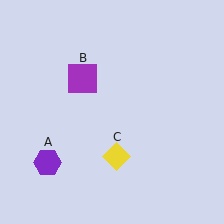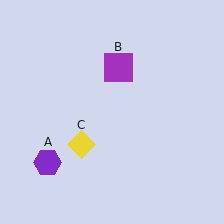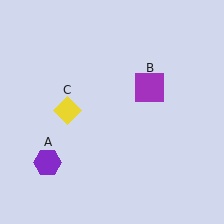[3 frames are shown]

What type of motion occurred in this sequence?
The purple square (object B), yellow diamond (object C) rotated clockwise around the center of the scene.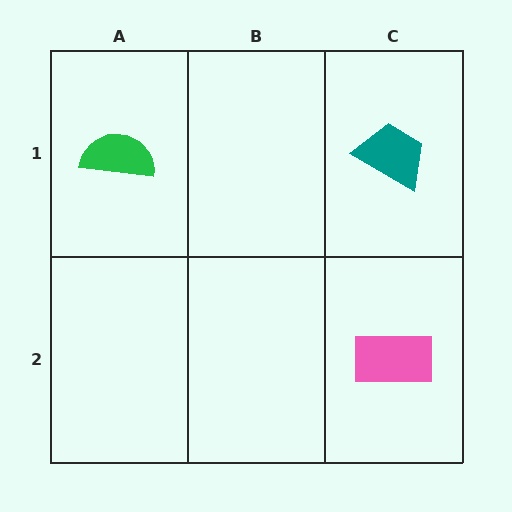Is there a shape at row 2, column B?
No, that cell is empty.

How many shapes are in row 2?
1 shape.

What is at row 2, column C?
A pink rectangle.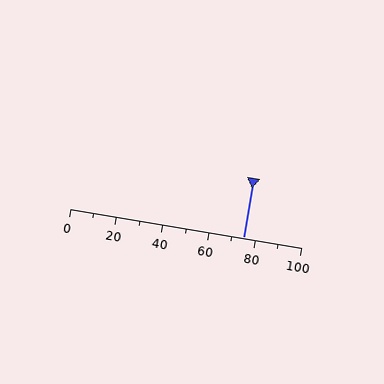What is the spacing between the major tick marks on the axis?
The major ticks are spaced 20 apart.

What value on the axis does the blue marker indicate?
The marker indicates approximately 75.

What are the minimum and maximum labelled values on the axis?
The axis runs from 0 to 100.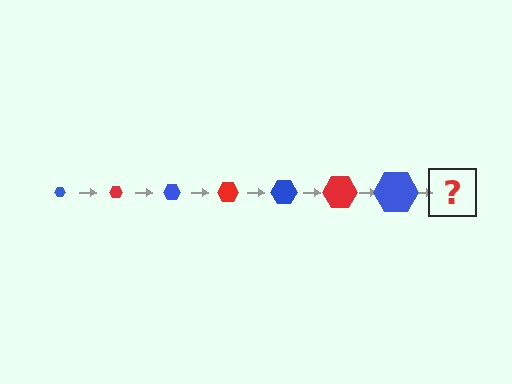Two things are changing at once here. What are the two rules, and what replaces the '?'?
The two rules are that the hexagon grows larger each step and the color cycles through blue and red. The '?' should be a red hexagon, larger than the previous one.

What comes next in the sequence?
The next element should be a red hexagon, larger than the previous one.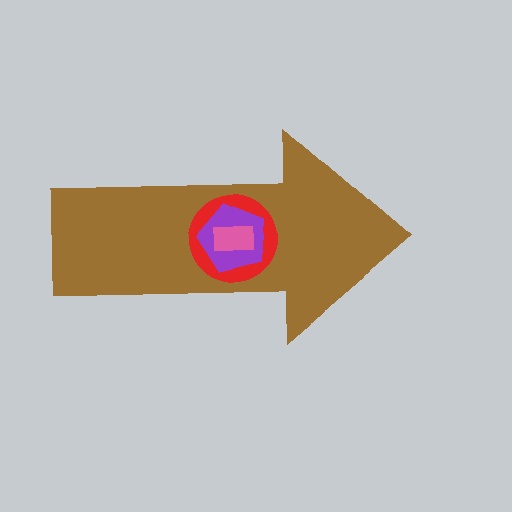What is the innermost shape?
The pink rectangle.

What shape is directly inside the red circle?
The purple pentagon.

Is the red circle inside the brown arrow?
Yes.